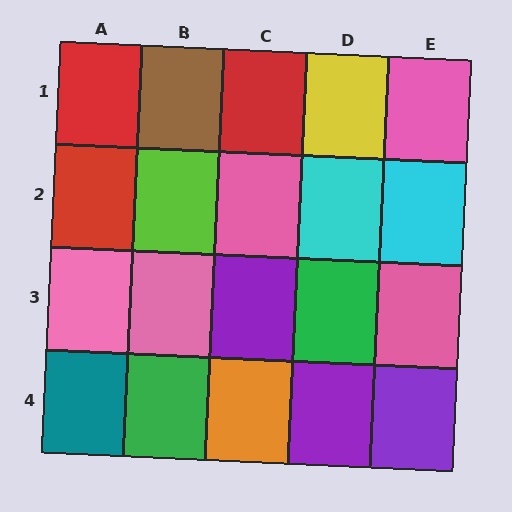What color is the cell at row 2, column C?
Pink.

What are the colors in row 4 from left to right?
Teal, green, orange, purple, purple.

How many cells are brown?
1 cell is brown.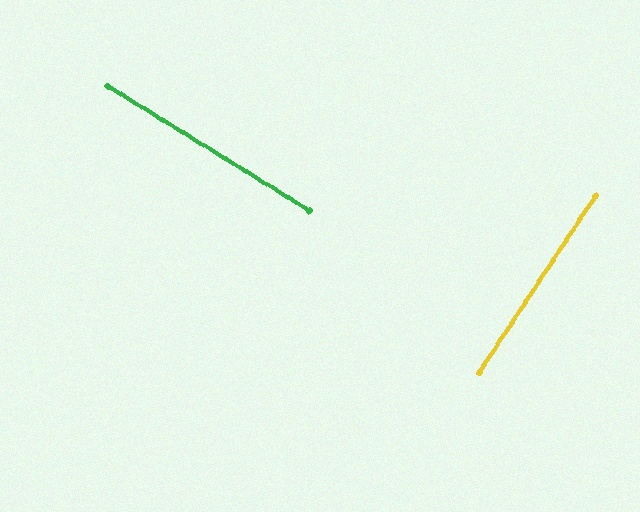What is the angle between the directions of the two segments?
Approximately 88 degrees.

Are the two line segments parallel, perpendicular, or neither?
Perpendicular — they meet at approximately 88°.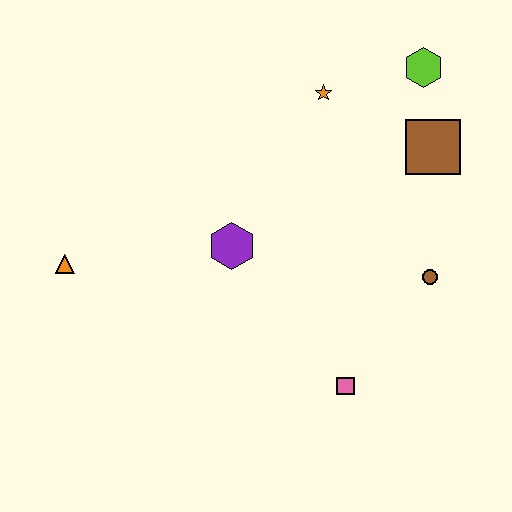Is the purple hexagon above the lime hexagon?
No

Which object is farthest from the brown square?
The orange triangle is farthest from the brown square.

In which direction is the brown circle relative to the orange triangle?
The brown circle is to the right of the orange triangle.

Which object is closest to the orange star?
The lime hexagon is closest to the orange star.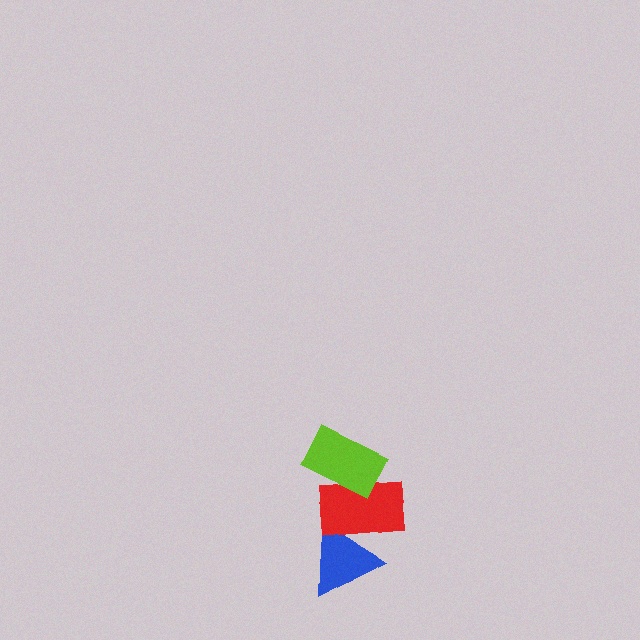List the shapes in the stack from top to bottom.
From top to bottom: the lime rectangle, the red rectangle, the blue triangle.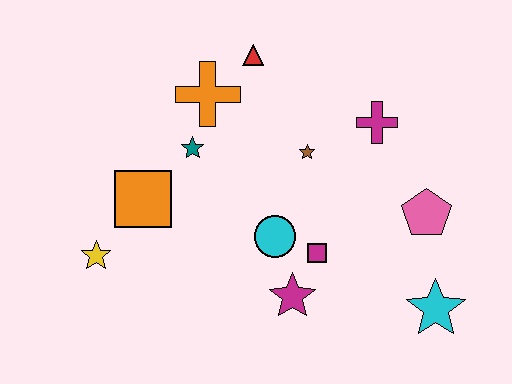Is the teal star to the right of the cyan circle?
No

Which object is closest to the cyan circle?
The magenta square is closest to the cyan circle.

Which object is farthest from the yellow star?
The cyan star is farthest from the yellow star.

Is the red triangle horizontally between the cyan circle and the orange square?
Yes